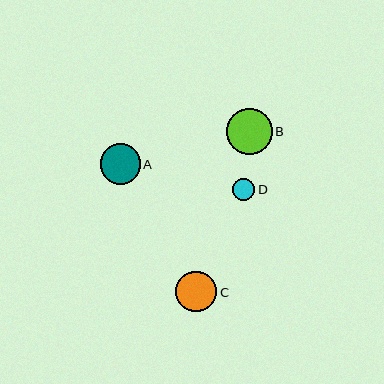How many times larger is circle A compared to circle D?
Circle A is approximately 1.8 times the size of circle D.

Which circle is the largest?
Circle B is the largest with a size of approximately 46 pixels.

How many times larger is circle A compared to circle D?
Circle A is approximately 1.8 times the size of circle D.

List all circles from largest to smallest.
From largest to smallest: B, C, A, D.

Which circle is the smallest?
Circle D is the smallest with a size of approximately 22 pixels.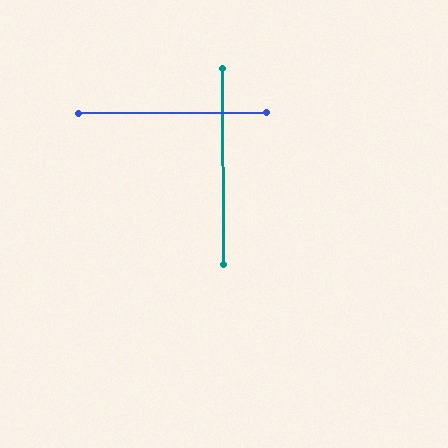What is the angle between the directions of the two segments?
Approximately 90 degrees.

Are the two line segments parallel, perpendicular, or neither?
Perpendicular — they meet at approximately 90°.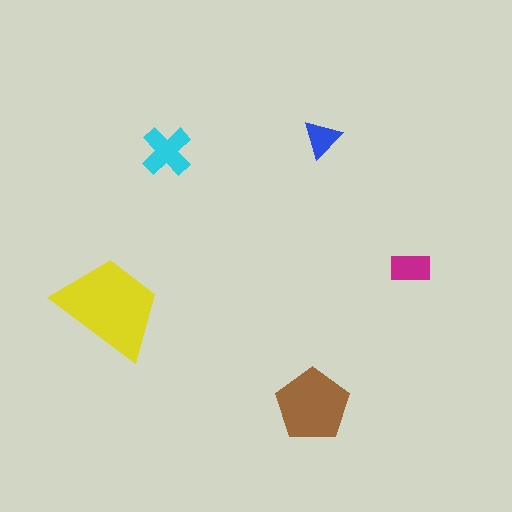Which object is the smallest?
The blue triangle.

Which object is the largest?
The yellow trapezoid.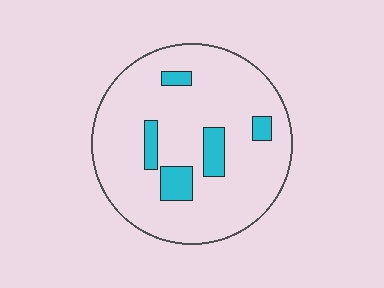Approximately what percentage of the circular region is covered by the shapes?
Approximately 10%.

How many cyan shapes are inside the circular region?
5.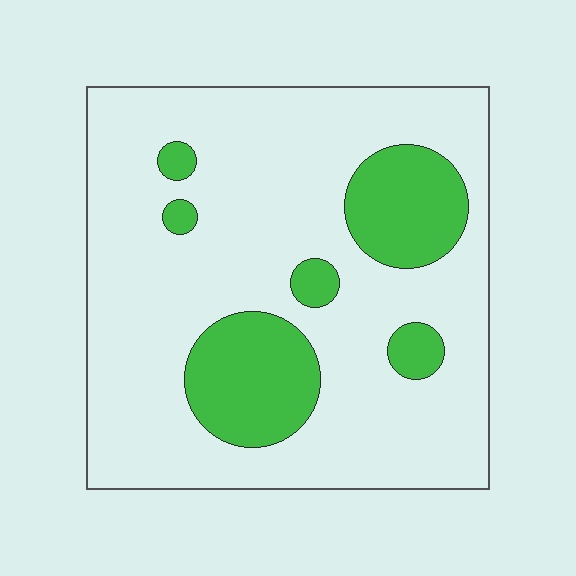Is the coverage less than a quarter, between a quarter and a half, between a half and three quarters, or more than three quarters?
Less than a quarter.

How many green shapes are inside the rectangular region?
6.